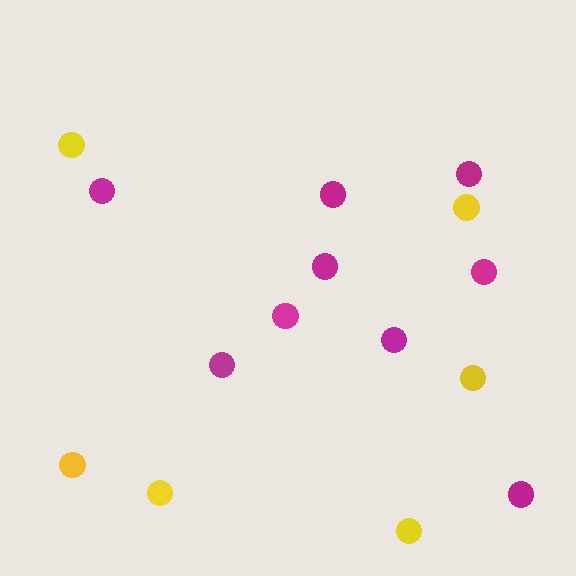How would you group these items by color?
There are 2 groups: one group of magenta circles (9) and one group of yellow circles (6).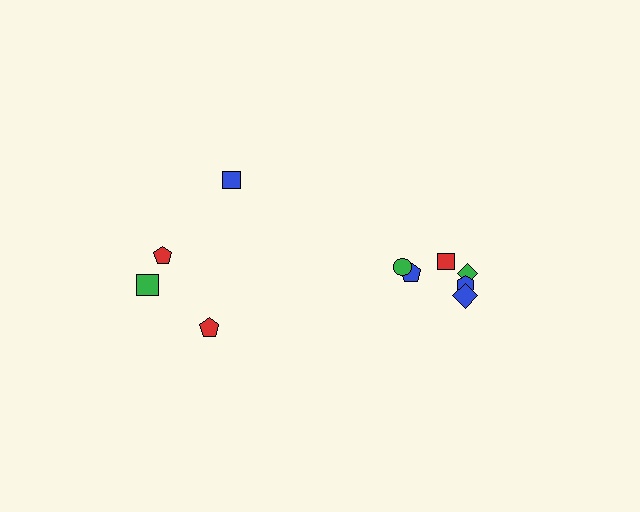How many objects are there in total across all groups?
There are 10 objects.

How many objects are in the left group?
There are 4 objects.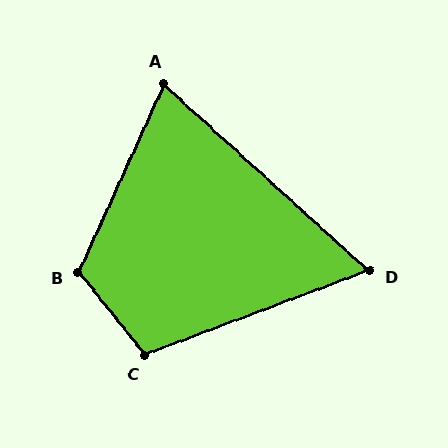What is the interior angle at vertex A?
Approximately 72 degrees (acute).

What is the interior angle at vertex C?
Approximately 108 degrees (obtuse).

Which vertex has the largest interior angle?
B, at approximately 117 degrees.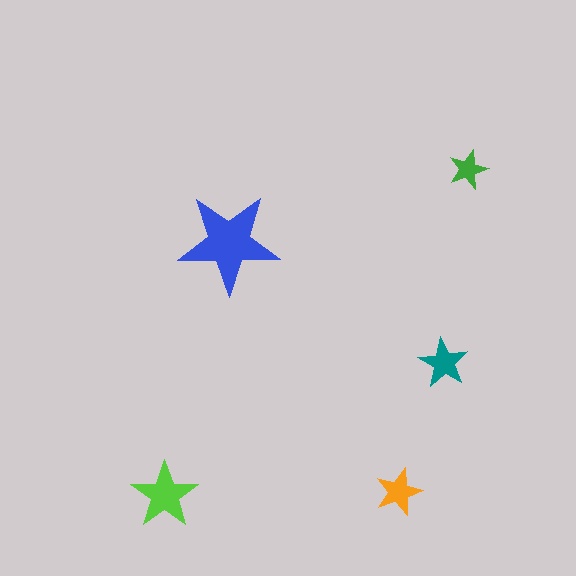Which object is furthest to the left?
The lime star is leftmost.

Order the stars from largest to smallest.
the blue one, the lime one, the teal one, the orange one, the green one.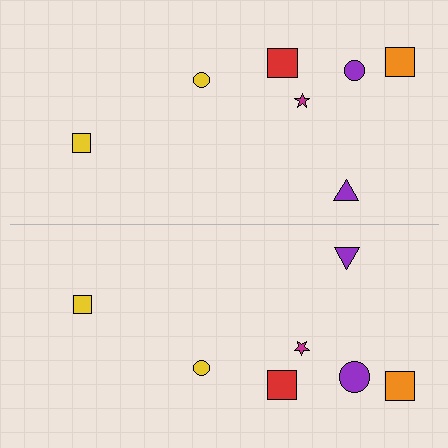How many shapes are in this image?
There are 14 shapes in this image.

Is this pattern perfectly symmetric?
No, the pattern is not perfectly symmetric. The purple circle on the bottom side has a different size than its mirror counterpart.